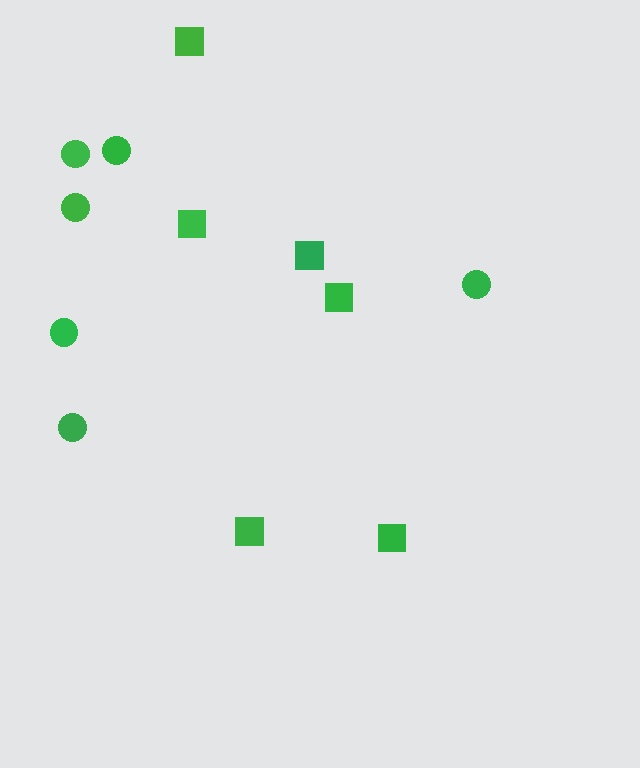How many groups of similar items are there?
There are 2 groups: one group of squares (6) and one group of circles (6).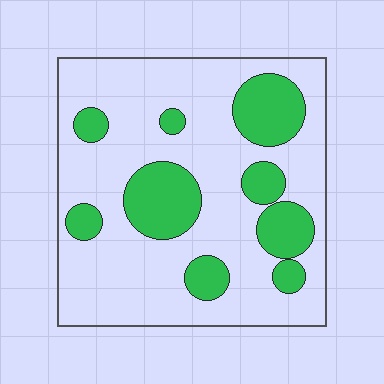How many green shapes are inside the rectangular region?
9.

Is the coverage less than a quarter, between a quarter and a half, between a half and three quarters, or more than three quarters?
Between a quarter and a half.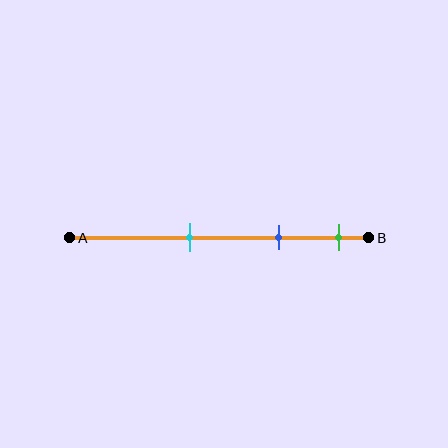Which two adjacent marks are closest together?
The blue and green marks are the closest adjacent pair.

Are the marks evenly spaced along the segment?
Yes, the marks are approximately evenly spaced.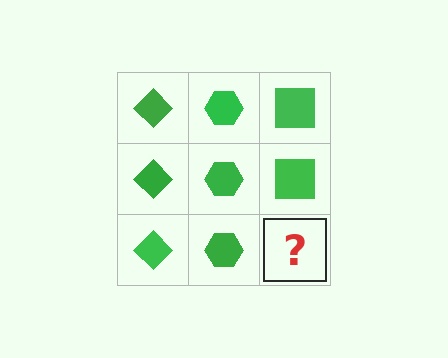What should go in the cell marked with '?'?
The missing cell should contain a green square.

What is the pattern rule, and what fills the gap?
The rule is that each column has a consistent shape. The gap should be filled with a green square.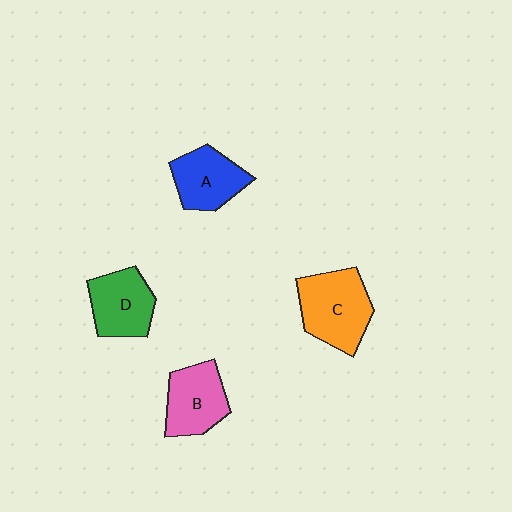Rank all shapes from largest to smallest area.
From largest to smallest: C (orange), D (green), B (pink), A (blue).